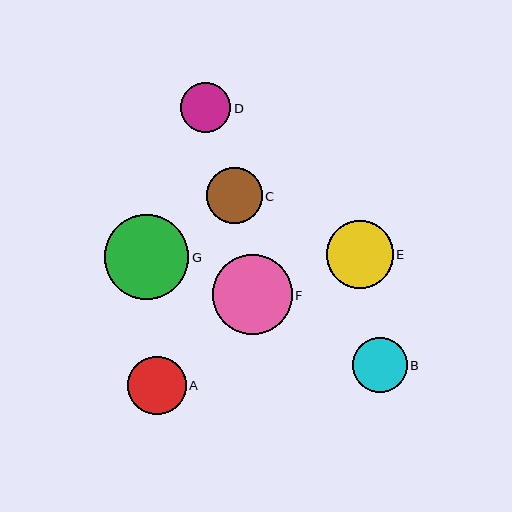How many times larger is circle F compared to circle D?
Circle F is approximately 1.6 times the size of circle D.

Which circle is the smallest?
Circle D is the smallest with a size of approximately 50 pixels.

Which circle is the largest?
Circle G is the largest with a size of approximately 84 pixels.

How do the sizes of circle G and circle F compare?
Circle G and circle F are approximately the same size.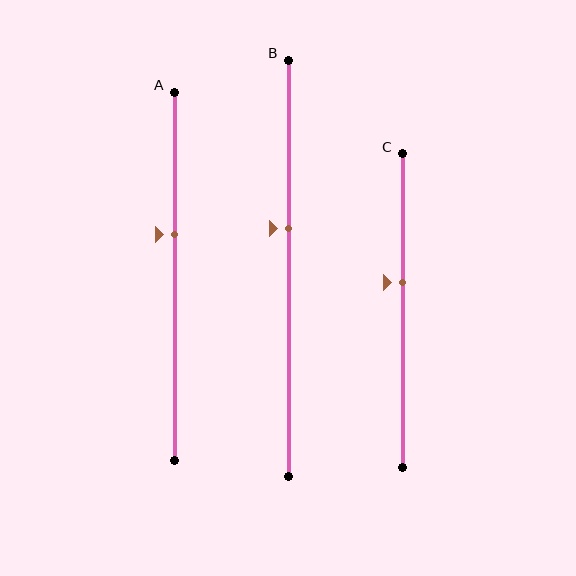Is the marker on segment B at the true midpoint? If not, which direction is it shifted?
No, the marker on segment B is shifted upward by about 10% of the segment length.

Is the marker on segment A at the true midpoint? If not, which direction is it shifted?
No, the marker on segment A is shifted upward by about 11% of the segment length.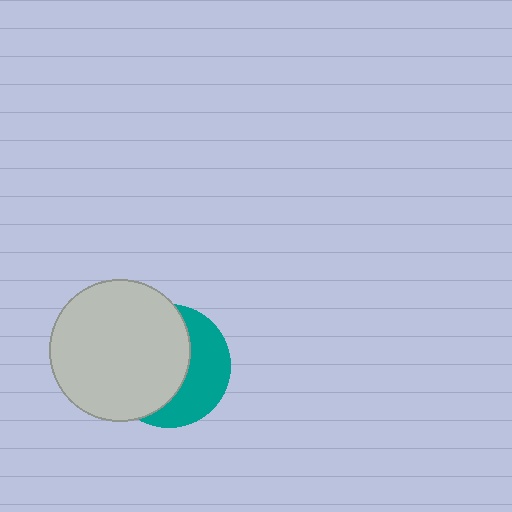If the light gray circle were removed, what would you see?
You would see the complete teal circle.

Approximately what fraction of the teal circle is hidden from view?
Roughly 60% of the teal circle is hidden behind the light gray circle.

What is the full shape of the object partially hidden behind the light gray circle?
The partially hidden object is a teal circle.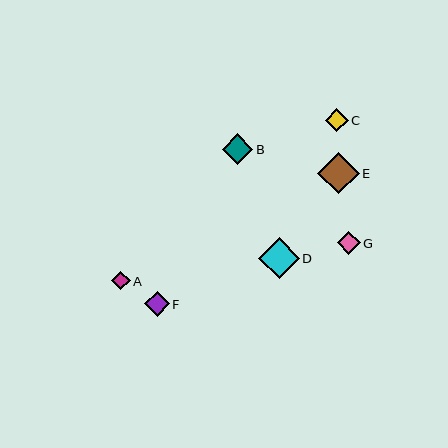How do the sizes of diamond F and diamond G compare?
Diamond F and diamond G are approximately the same size.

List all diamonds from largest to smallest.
From largest to smallest: E, D, B, F, G, C, A.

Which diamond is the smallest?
Diamond A is the smallest with a size of approximately 19 pixels.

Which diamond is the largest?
Diamond E is the largest with a size of approximately 42 pixels.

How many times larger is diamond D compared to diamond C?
Diamond D is approximately 1.8 times the size of diamond C.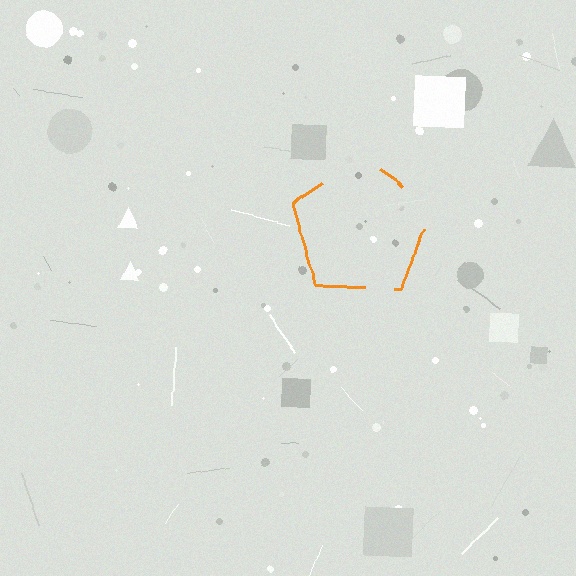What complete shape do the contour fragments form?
The contour fragments form a pentagon.